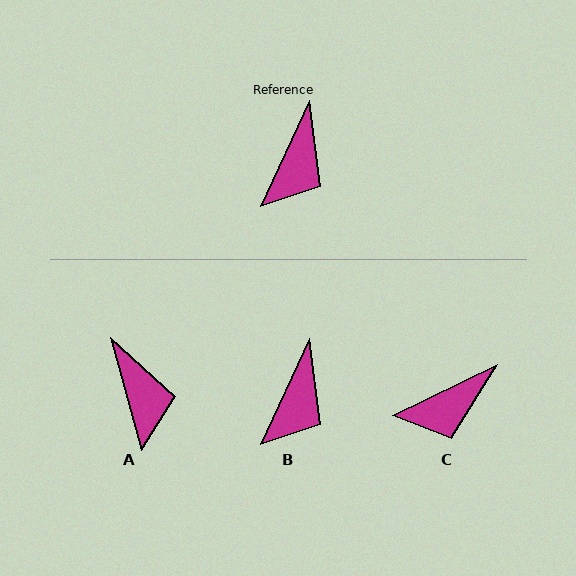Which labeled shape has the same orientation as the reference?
B.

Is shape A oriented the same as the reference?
No, it is off by about 40 degrees.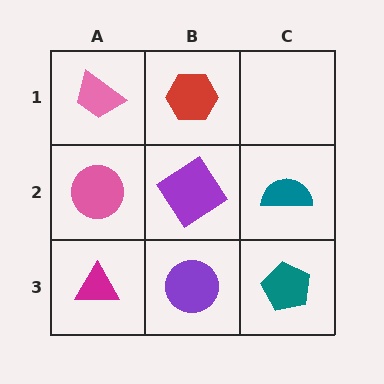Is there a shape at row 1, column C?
No, that cell is empty.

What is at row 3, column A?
A magenta triangle.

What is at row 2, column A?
A pink circle.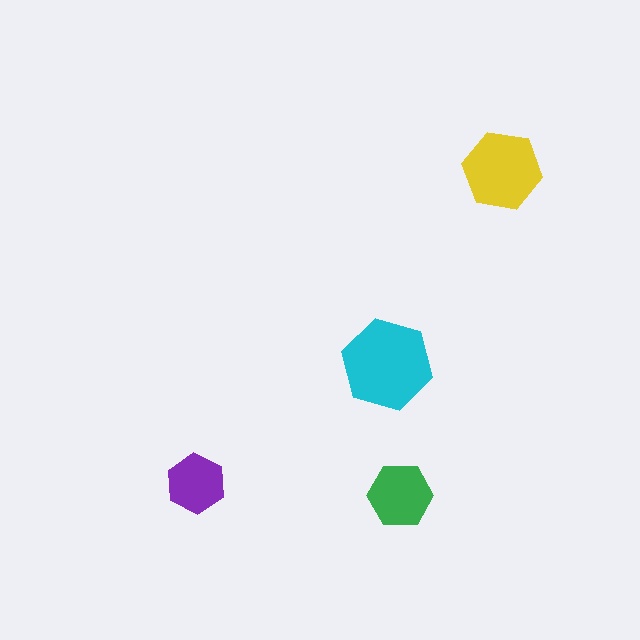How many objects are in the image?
There are 4 objects in the image.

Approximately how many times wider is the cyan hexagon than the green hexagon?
About 1.5 times wider.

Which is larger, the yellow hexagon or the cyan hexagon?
The cyan one.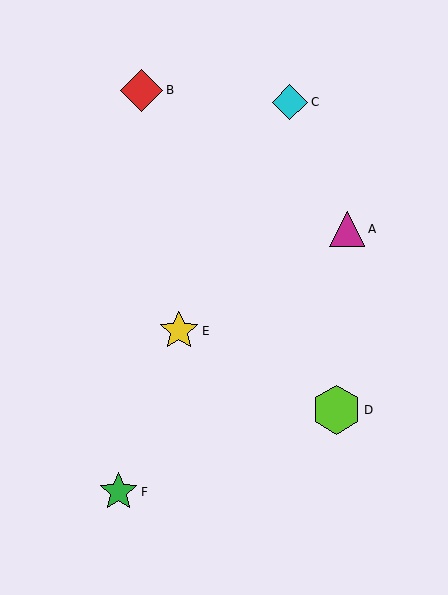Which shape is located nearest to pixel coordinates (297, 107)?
The cyan diamond (labeled C) at (290, 102) is nearest to that location.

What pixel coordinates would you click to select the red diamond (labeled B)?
Click at (142, 90) to select the red diamond B.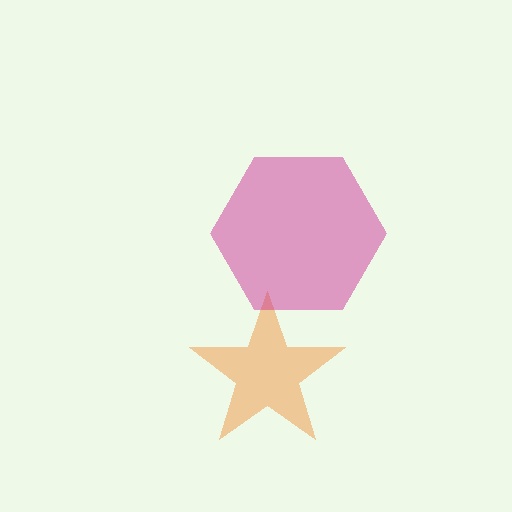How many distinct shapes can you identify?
There are 2 distinct shapes: an orange star, a magenta hexagon.